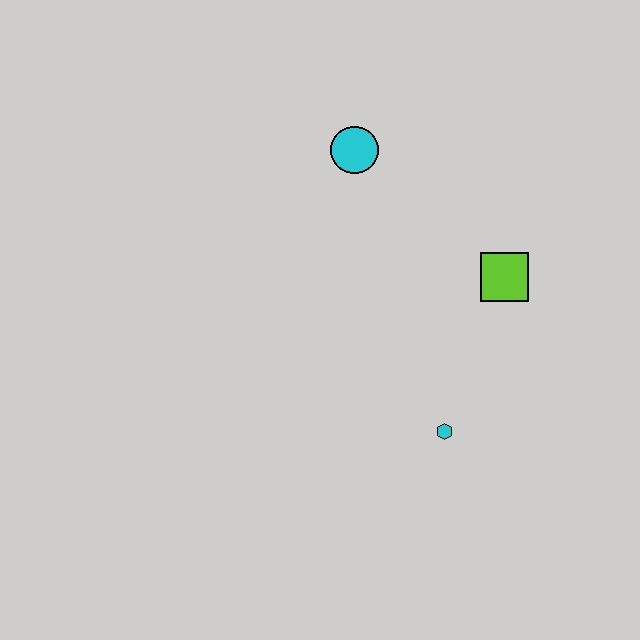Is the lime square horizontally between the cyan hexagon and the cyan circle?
No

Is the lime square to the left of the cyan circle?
No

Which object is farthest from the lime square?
The cyan circle is farthest from the lime square.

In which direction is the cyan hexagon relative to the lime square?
The cyan hexagon is below the lime square.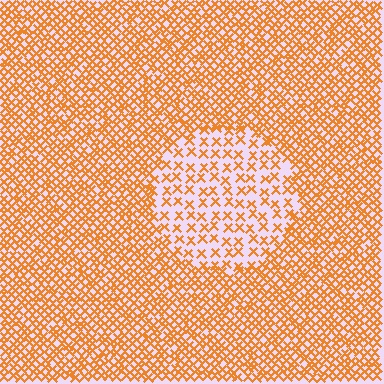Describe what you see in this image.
The image contains small orange elements arranged at two different densities. A circle-shaped region is visible where the elements are less densely packed than the surrounding area.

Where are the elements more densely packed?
The elements are more densely packed outside the circle boundary.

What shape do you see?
I see a circle.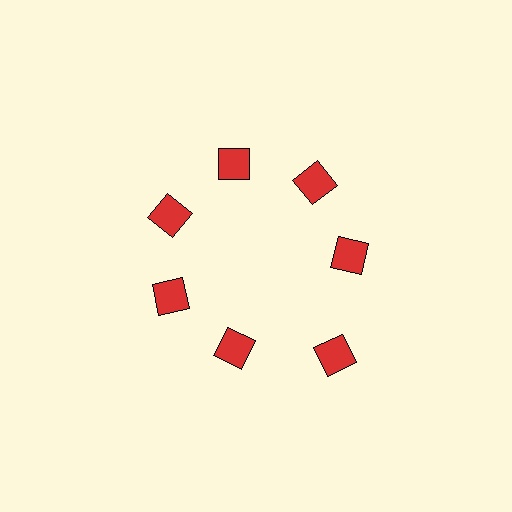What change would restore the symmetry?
The symmetry would be restored by moving it inward, back onto the ring so that all 7 squares sit at equal angles and equal distance from the center.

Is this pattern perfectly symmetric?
No. The 7 red squares are arranged in a ring, but one element near the 5 o'clock position is pushed outward from the center, breaking the 7-fold rotational symmetry.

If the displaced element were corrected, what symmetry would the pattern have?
It would have 7-fold rotational symmetry — the pattern would map onto itself every 51 degrees.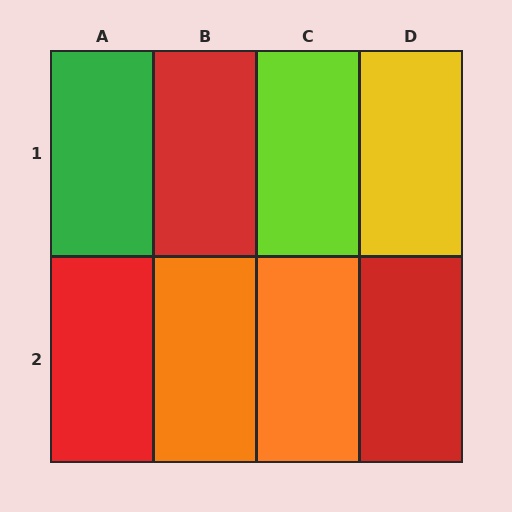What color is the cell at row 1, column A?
Green.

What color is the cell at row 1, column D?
Yellow.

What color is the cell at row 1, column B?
Red.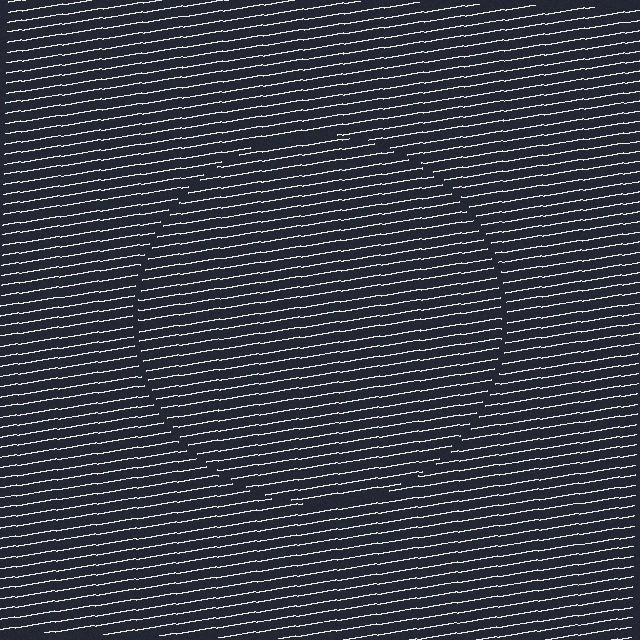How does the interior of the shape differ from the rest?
The interior of the shape contains the same grating, shifted by half a period — the contour is defined by the phase discontinuity where line-ends from the inner and outer gratings abut.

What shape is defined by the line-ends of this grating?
An illusory circle. The interior of the shape contains the same grating, shifted by half a period — the contour is defined by the phase discontinuity where line-ends from the inner and outer gratings abut.